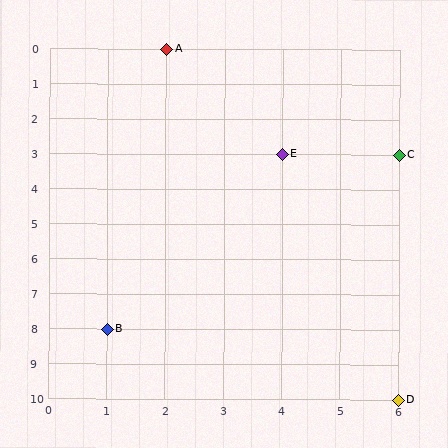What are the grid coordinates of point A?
Point A is at grid coordinates (2, 0).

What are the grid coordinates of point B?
Point B is at grid coordinates (1, 8).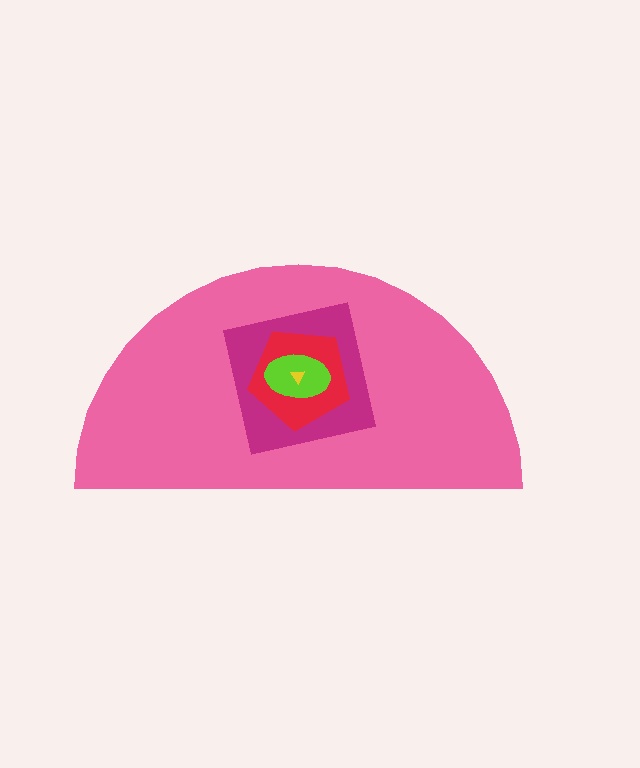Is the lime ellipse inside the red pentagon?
Yes.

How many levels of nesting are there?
5.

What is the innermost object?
The yellow triangle.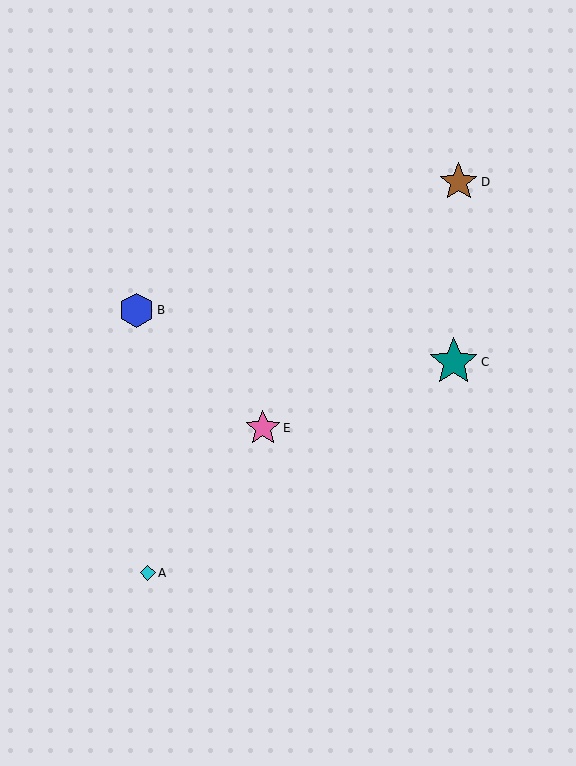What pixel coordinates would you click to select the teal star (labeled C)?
Click at (454, 362) to select the teal star C.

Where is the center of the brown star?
The center of the brown star is at (459, 182).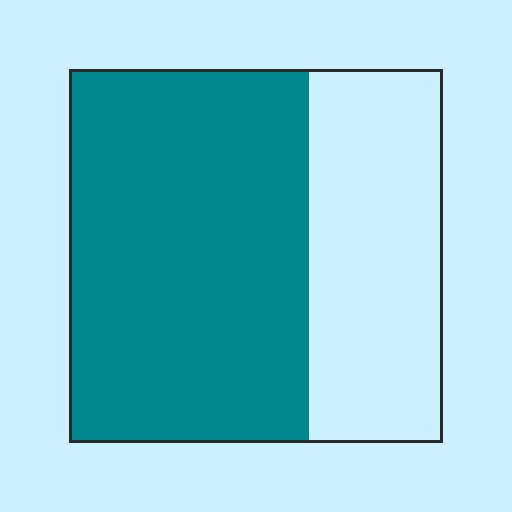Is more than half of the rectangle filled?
Yes.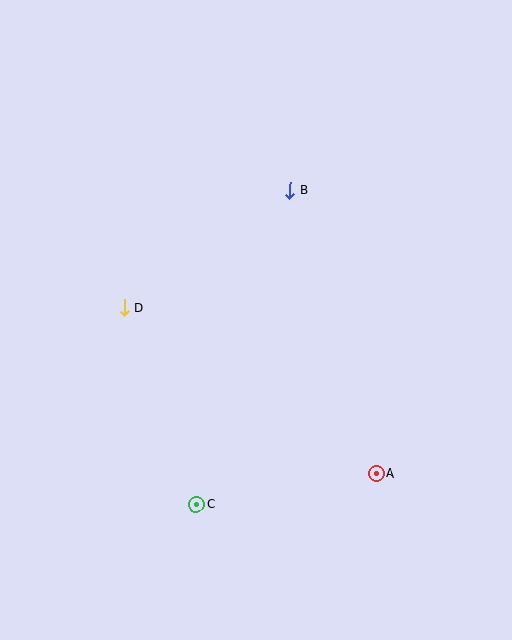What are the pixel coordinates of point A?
Point A is at (376, 474).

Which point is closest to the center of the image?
Point D at (125, 308) is closest to the center.